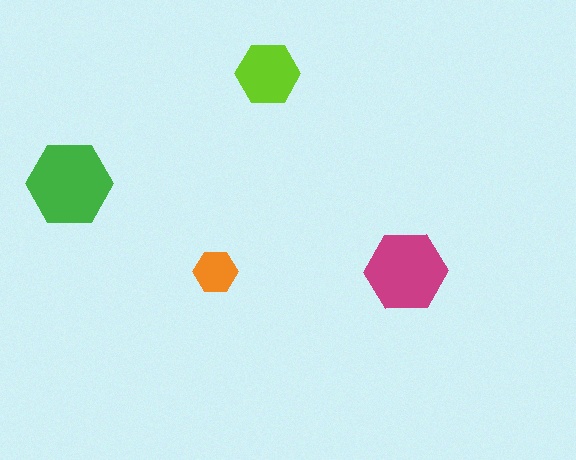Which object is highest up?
The lime hexagon is topmost.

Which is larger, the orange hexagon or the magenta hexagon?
The magenta one.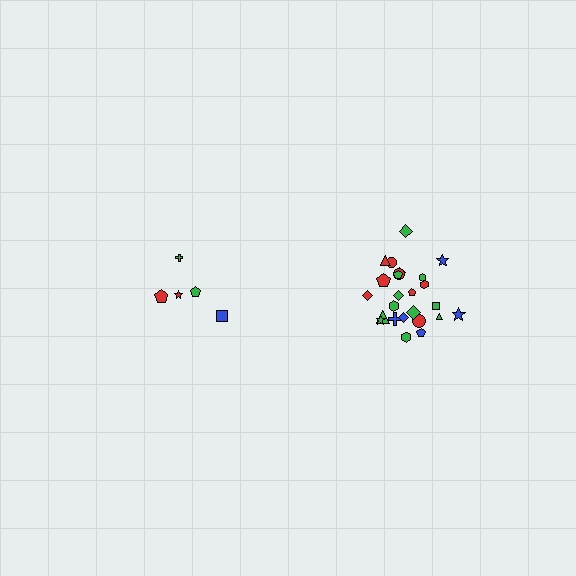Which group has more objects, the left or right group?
The right group.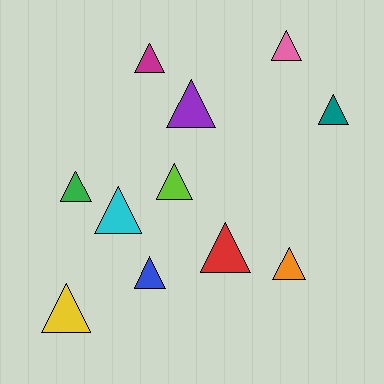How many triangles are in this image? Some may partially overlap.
There are 11 triangles.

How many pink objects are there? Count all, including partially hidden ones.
There is 1 pink object.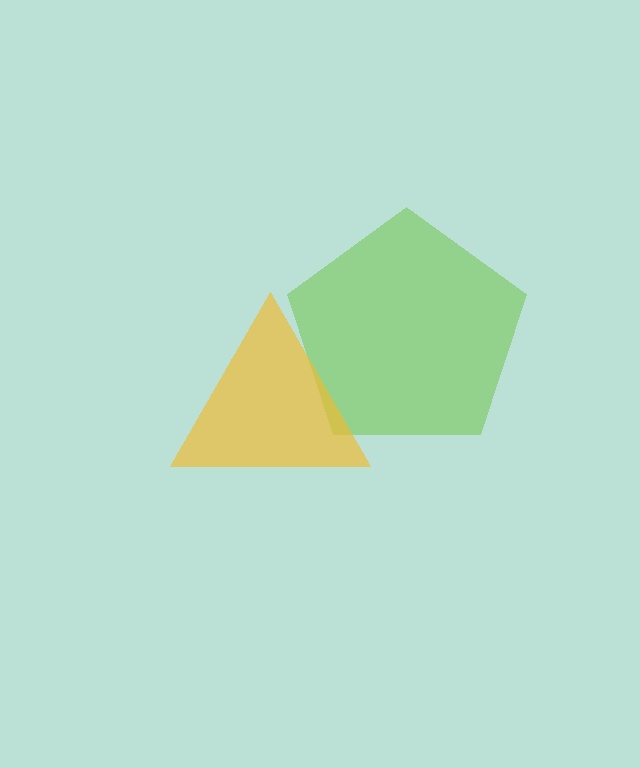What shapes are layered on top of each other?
The layered shapes are: a lime pentagon, a yellow triangle.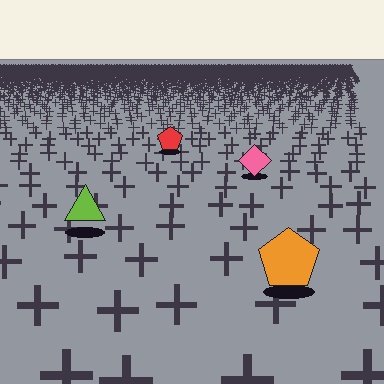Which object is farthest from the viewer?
The red pentagon is farthest from the viewer. It appears smaller and the ground texture around it is denser.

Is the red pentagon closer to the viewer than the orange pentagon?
No. The orange pentagon is closer — you can tell from the texture gradient: the ground texture is coarser near it.